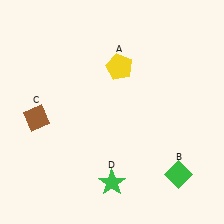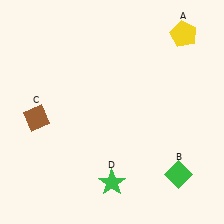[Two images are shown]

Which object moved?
The yellow pentagon (A) moved right.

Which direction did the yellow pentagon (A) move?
The yellow pentagon (A) moved right.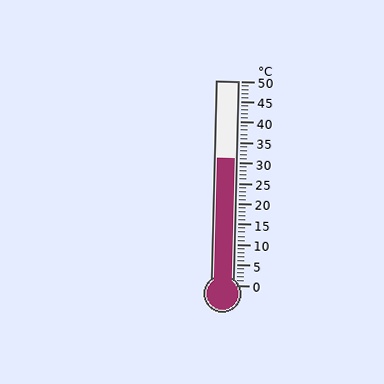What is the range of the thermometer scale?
The thermometer scale ranges from 0°C to 50°C.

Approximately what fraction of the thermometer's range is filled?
The thermometer is filled to approximately 60% of its range.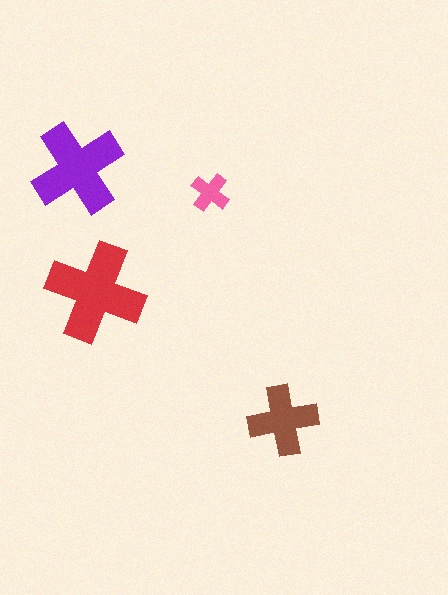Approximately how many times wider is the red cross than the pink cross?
About 2.5 times wider.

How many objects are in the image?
There are 4 objects in the image.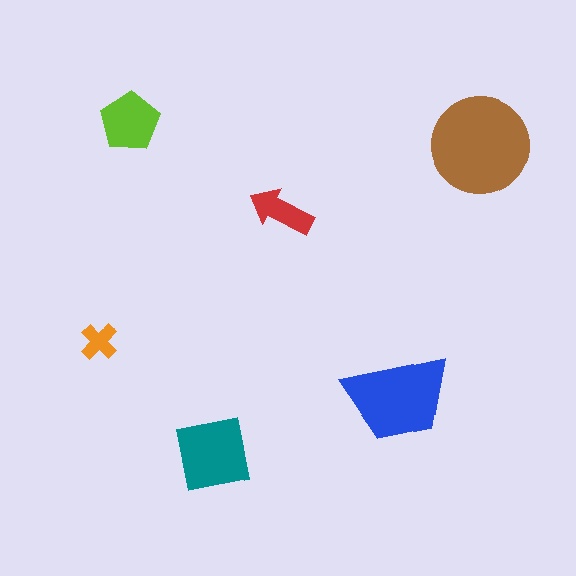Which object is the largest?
The brown circle.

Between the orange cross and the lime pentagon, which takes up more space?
The lime pentagon.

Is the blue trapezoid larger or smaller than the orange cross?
Larger.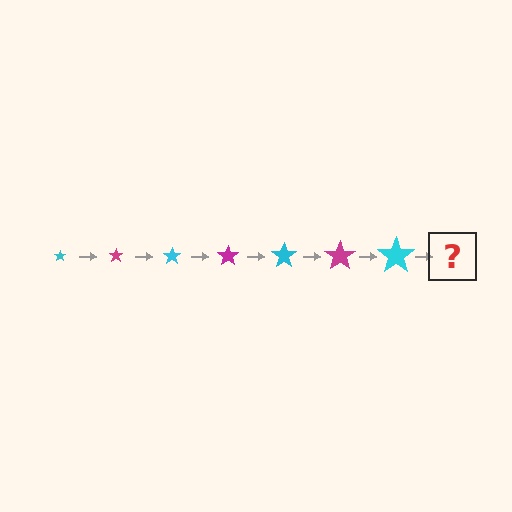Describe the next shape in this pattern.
It should be a magenta star, larger than the previous one.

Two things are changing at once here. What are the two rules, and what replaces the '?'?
The two rules are that the star grows larger each step and the color cycles through cyan and magenta. The '?' should be a magenta star, larger than the previous one.